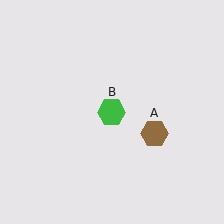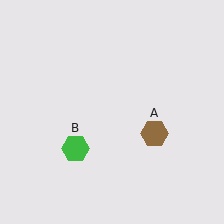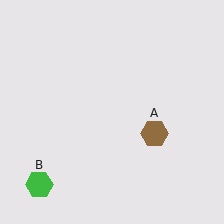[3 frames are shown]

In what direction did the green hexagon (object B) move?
The green hexagon (object B) moved down and to the left.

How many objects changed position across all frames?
1 object changed position: green hexagon (object B).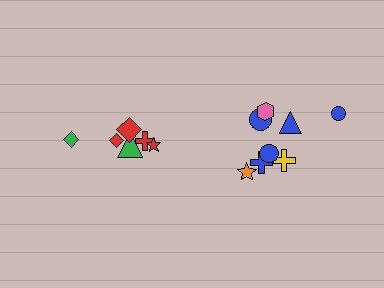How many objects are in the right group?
There are 8 objects.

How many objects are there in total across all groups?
There are 14 objects.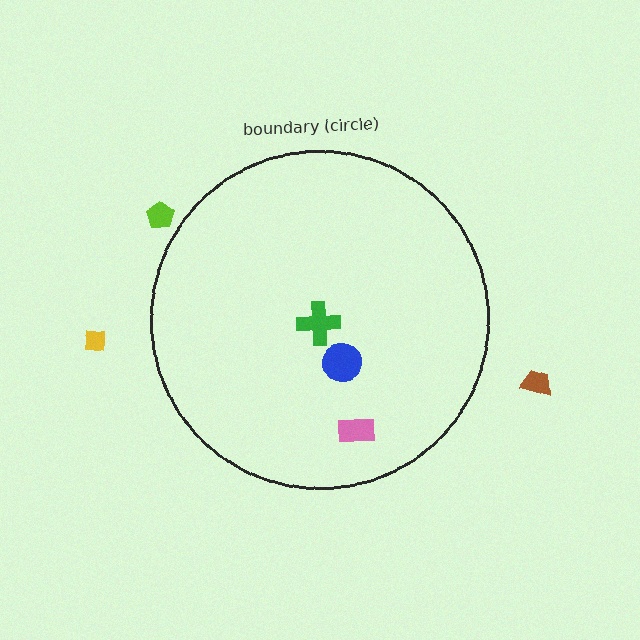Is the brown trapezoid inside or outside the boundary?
Outside.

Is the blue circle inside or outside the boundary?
Inside.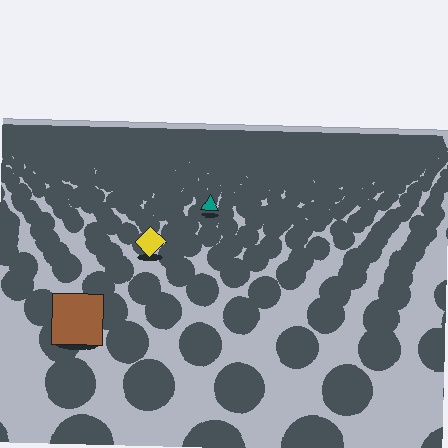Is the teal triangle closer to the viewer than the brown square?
No. The brown square is closer — you can tell from the texture gradient: the ground texture is coarser near it.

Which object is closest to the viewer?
The brown square is closest. The texture marks near it are larger and more spread out.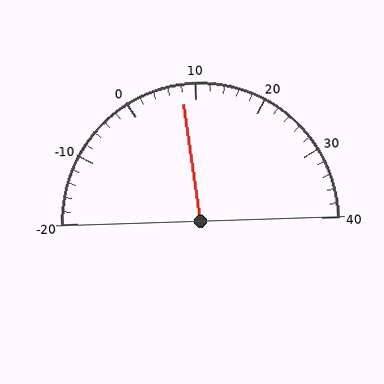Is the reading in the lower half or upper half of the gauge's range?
The reading is in the lower half of the range (-20 to 40).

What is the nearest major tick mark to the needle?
The nearest major tick mark is 10.